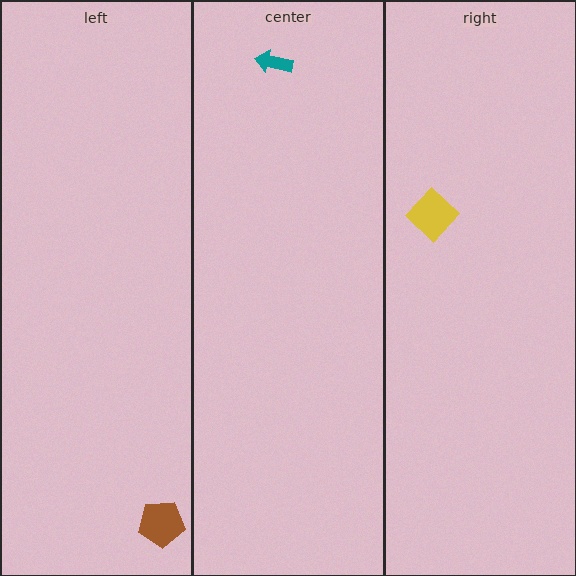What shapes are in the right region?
The yellow diamond.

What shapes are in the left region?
The brown pentagon.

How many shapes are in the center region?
1.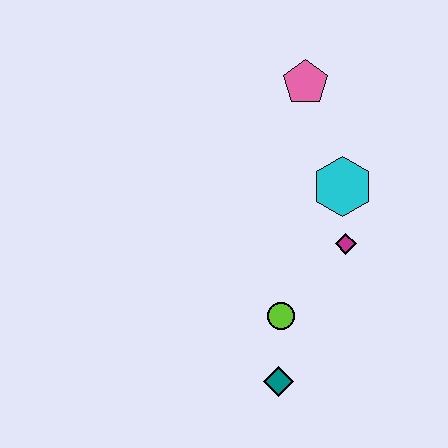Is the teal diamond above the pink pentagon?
No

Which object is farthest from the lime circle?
The pink pentagon is farthest from the lime circle.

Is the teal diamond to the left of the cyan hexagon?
Yes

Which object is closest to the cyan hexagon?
The magenta diamond is closest to the cyan hexagon.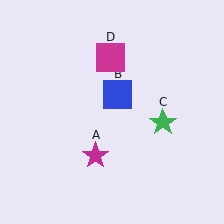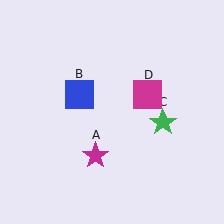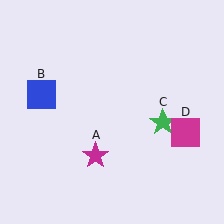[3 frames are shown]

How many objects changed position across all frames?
2 objects changed position: blue square (object B), magenta square (object D).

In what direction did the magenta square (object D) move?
The magenta square (object D) moved down and to the right.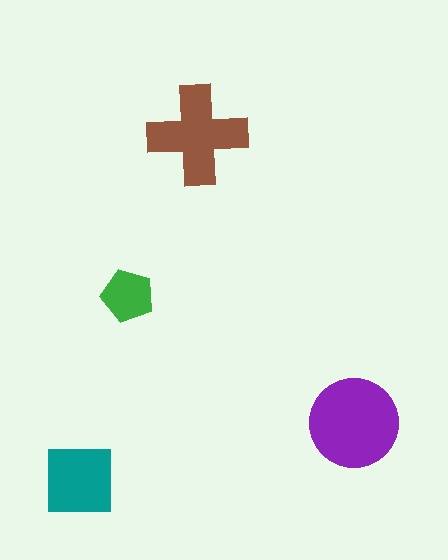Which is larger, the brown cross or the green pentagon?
The brown cross.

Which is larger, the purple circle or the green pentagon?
The purple circle.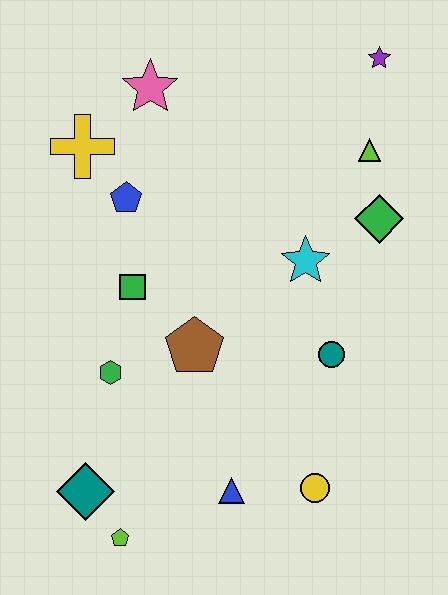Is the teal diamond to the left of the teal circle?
Yes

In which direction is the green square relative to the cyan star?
The green square is to the left of the cyan star.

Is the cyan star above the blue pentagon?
No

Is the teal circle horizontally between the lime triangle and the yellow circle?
Yes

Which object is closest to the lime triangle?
The green diamond is closest to the lime triangle.